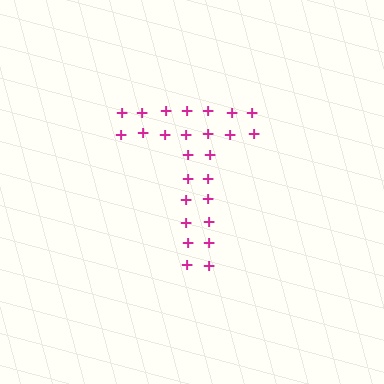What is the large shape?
The large shape is the letter T.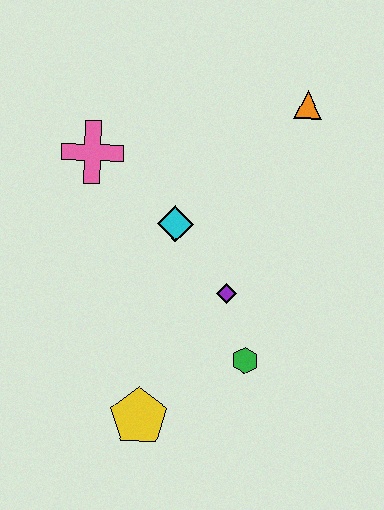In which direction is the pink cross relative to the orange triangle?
The pink cross is to the left of the orange triangle.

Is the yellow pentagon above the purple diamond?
No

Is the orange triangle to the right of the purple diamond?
Yes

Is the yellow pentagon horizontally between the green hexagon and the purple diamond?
No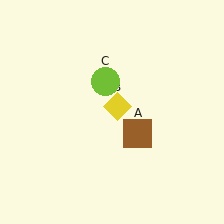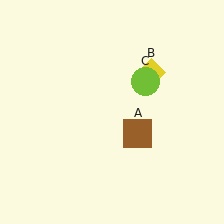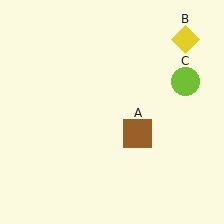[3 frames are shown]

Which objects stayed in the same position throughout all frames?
Brown square (object A) remained stationary.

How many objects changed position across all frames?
2 objects changed position: yellow diamond (object B), lime circle (object C).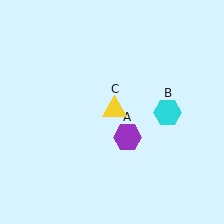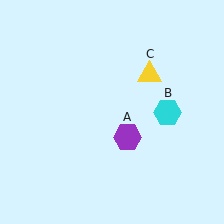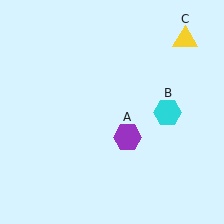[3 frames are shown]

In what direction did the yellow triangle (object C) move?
The yellow triangle (object C) moved up and to the right.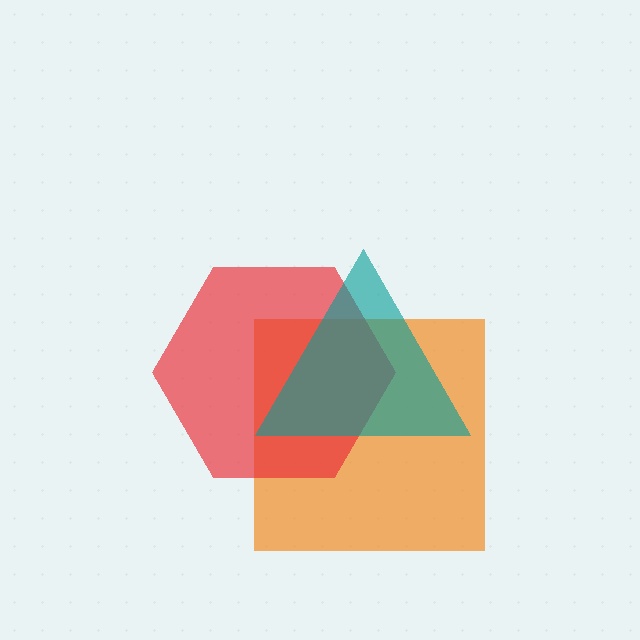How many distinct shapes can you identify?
There are 3 distinct shapes: an orange square, a red hexagon, a teal triangle.